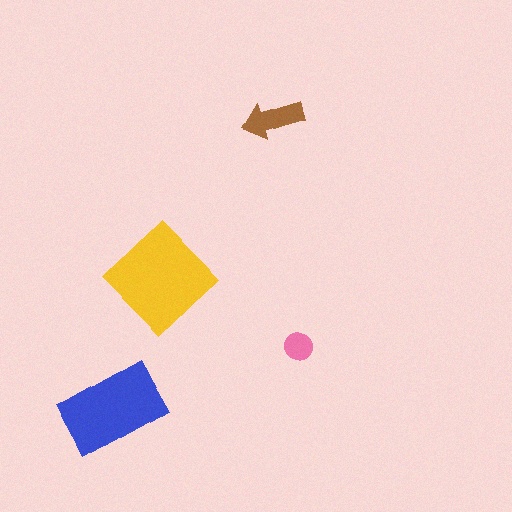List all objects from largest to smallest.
The yellow diamond, the blue rectangle, the brown arrow, the pink circle.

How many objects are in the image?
There are 4 objects in the image.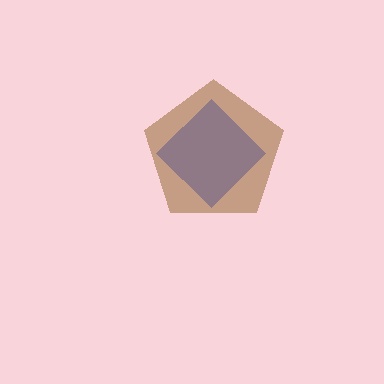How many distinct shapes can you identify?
There are 2 distinct shapes: a blue diamond, a brown pentagon.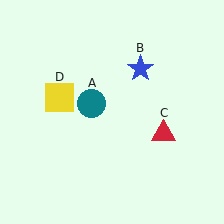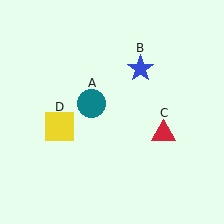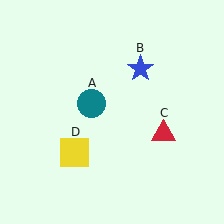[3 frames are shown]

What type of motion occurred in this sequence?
The yellow square (object D) rotated counterclockwise around the center of the scene.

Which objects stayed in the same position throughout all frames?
Teal circle (object A) and blue star (object B) and red triangle (object C) remained stationary.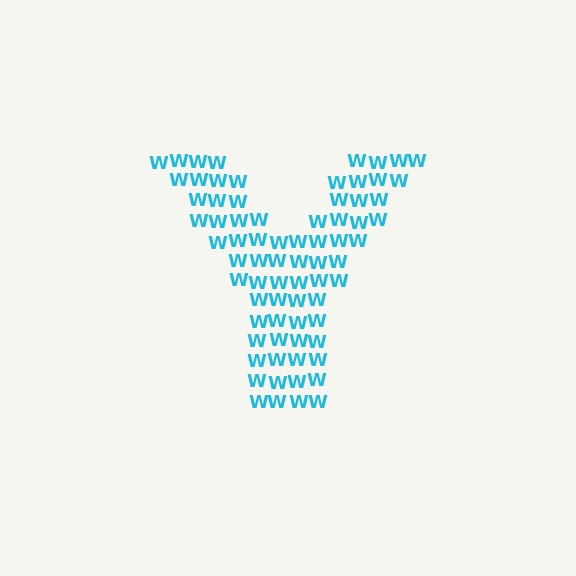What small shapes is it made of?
It is made of small letter W's.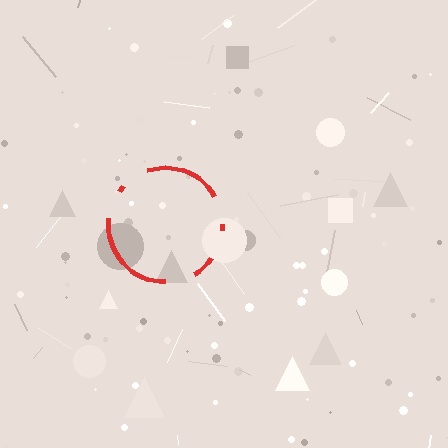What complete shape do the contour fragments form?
The contour fragments form a circle.